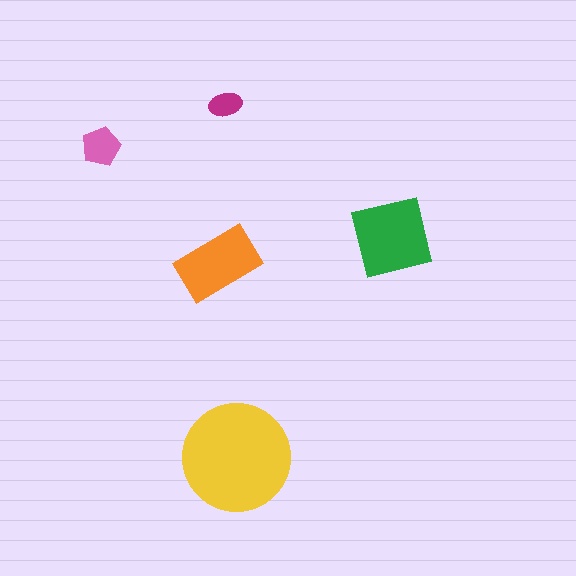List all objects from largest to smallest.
The yellow circle, the green square, the orange rectangle, the pink pentagon, the magenta ellipse.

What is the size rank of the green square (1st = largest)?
2nd.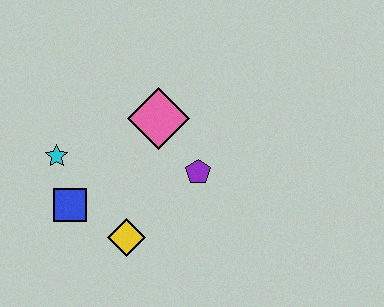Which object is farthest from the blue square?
The purple pentagon is farthest from the blue square.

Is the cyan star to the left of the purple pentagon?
Yes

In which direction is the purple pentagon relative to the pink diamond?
The purple pentagon is below the pink diamond.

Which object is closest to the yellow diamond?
The blue square is closest to the yellow diamond.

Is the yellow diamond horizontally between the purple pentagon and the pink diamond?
No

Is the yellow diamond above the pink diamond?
No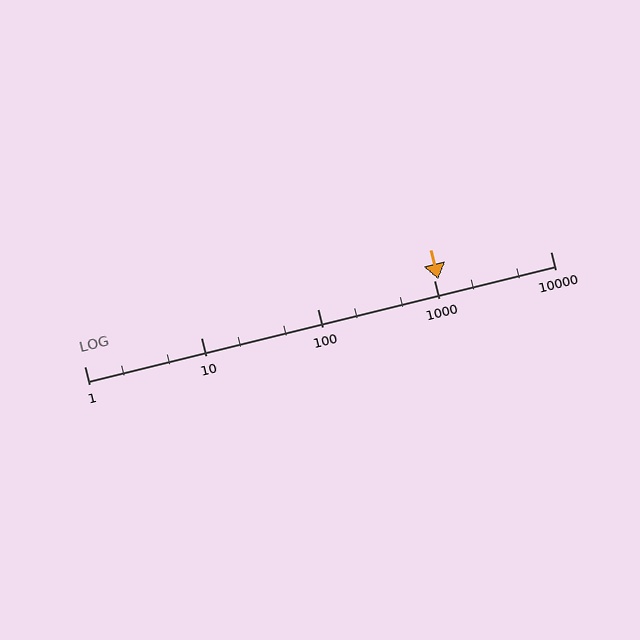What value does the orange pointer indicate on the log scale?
The pointer indicates approximately 1100.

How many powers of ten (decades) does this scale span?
The scale spans 4 decades, from 1 to 10000.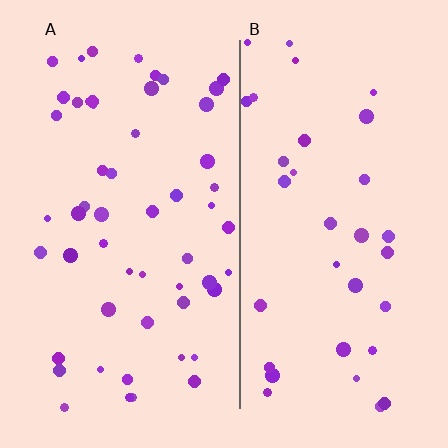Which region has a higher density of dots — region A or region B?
A (the left).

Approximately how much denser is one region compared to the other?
Approximately 1.6× — region A over region B.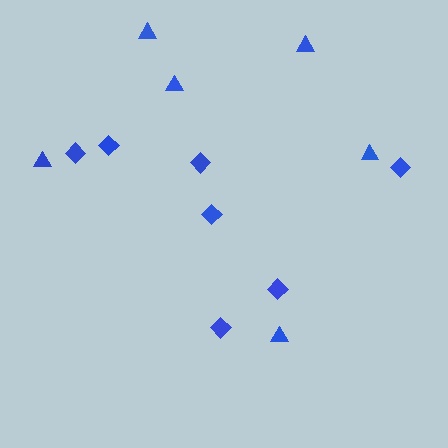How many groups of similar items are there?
There are 2 groups: one group of diamonds (7) and one group of triangles (6).